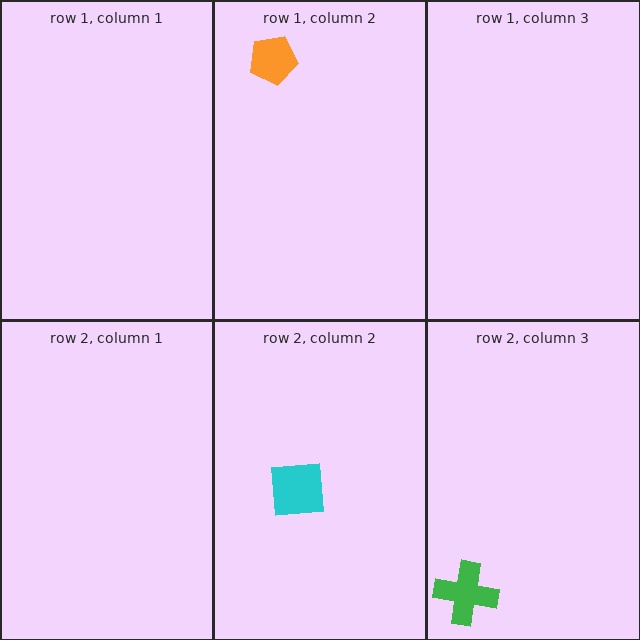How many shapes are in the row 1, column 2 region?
1.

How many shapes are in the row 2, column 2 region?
1.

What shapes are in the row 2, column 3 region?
The green cross.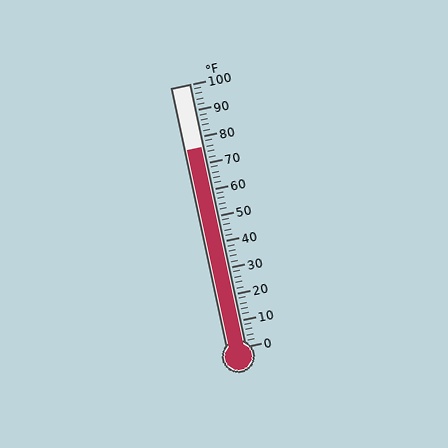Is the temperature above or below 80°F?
The temperature is below 80°F.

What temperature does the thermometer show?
The thermometer shows approximately 76°F.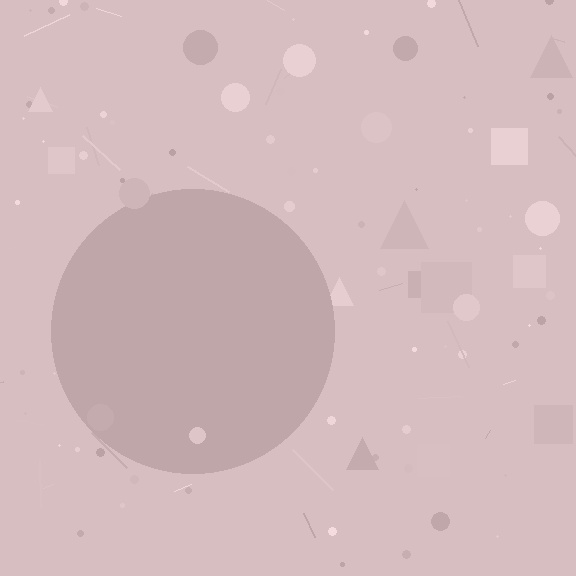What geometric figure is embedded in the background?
A circle is embedded in the background.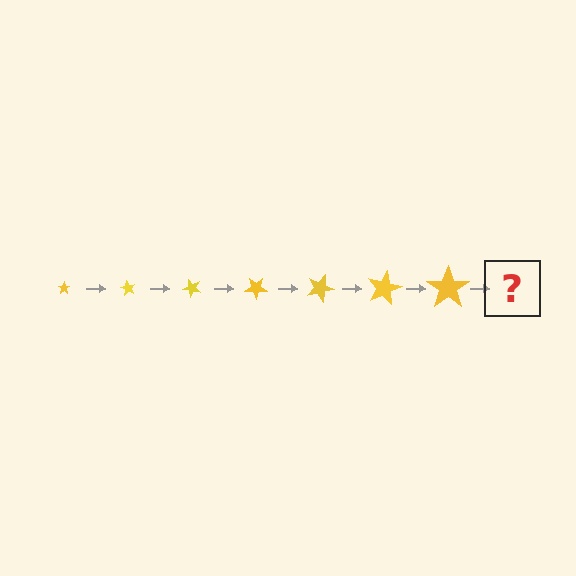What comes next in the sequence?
The next element should be a star, larger than the previous one and rotated 420 degrees from the start.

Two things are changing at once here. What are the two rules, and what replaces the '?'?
The two rules are that the star grows larger each step and it rotates 60 degrees each step. The '?' should be a star, larger than the previous one and rotated 420 degrees from the start.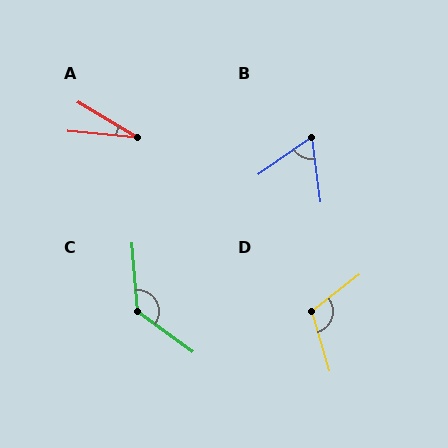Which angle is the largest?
C, at approximately 131 degrees.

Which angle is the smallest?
A, at approximately 25 degrees.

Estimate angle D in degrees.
Approximately 112 degrees.